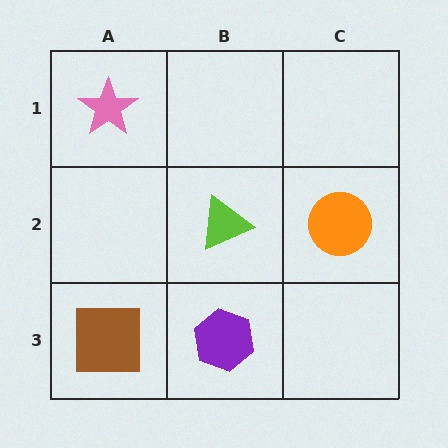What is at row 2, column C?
An orange circle.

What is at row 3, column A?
A brown square.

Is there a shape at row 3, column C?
No, that cell is empty.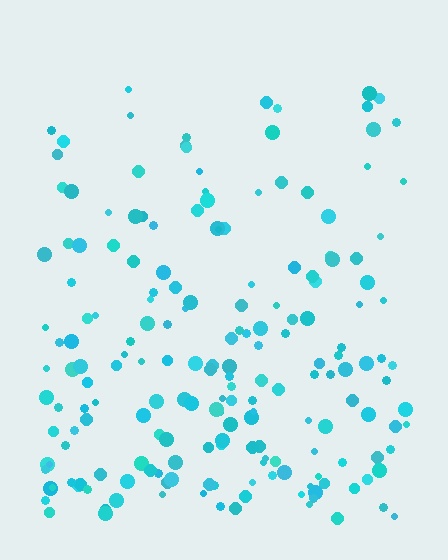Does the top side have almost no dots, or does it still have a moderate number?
Still a moderate number, just noticeably fewer than the bottom.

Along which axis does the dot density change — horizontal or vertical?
Vertical.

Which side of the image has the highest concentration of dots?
The bottom.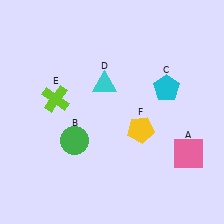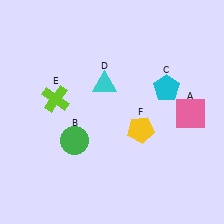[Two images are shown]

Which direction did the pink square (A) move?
The pink square (A) moved up.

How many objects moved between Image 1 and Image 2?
1 object moved between the two images.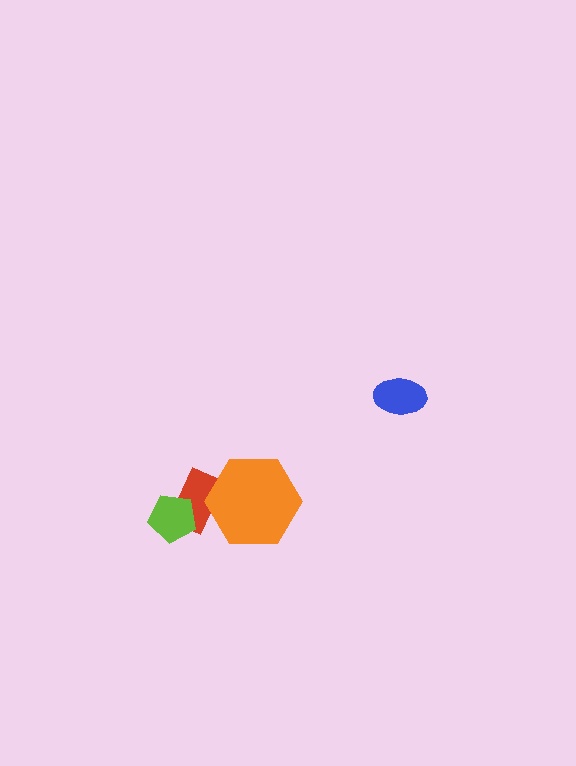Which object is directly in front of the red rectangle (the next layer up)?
The lime pentagon is directly in front of the red rectangle.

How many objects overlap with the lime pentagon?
1 object overlaps with the lime pentagon.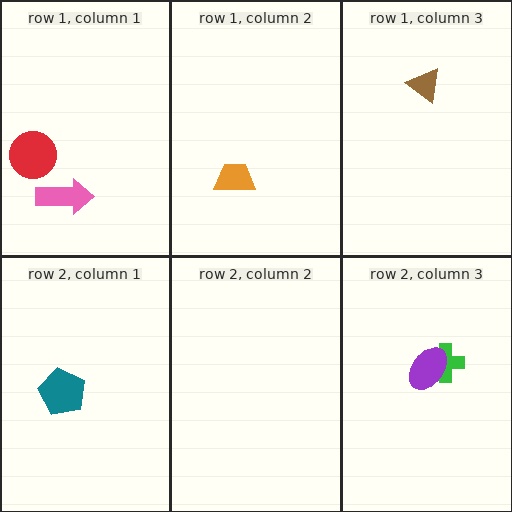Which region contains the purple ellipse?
The row 2, column 3 region.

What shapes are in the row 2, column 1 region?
The teal pentagon.